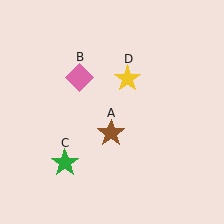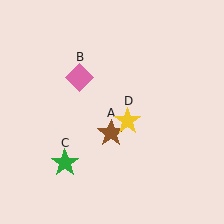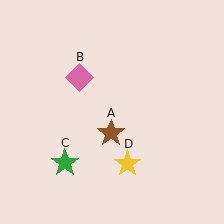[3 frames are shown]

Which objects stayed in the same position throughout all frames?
Brown star (object A) and pink diamond (object B) and green star (object C) remained stationary.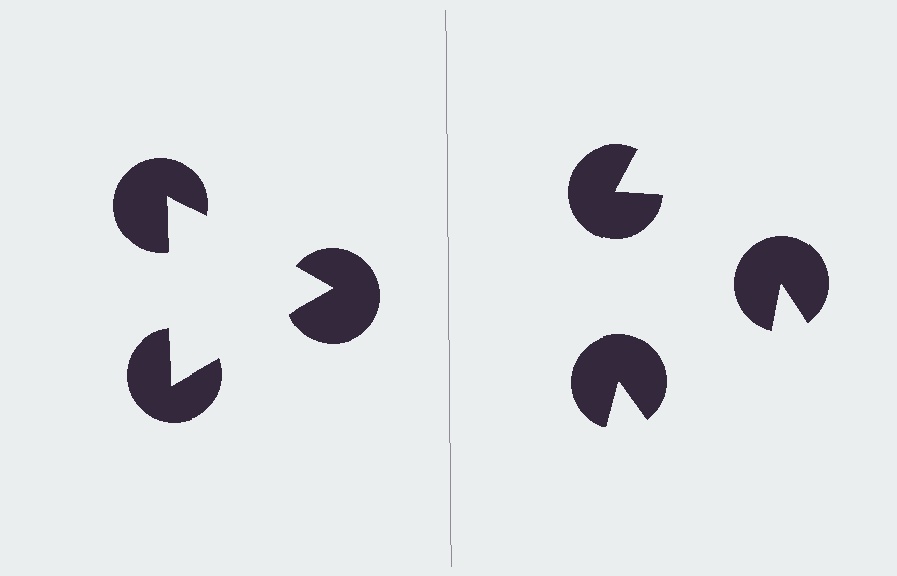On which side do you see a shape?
An illusory triangle appears on the left side. On the right side the wedge cuts are rotated, so no coherent shape forms.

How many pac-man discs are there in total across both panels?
6 — 3 on each side.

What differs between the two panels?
The pac-man discs are positioned identically on both sides; only the wedge orientations differ. On the left they align to a triangle; on the right they are misaligned.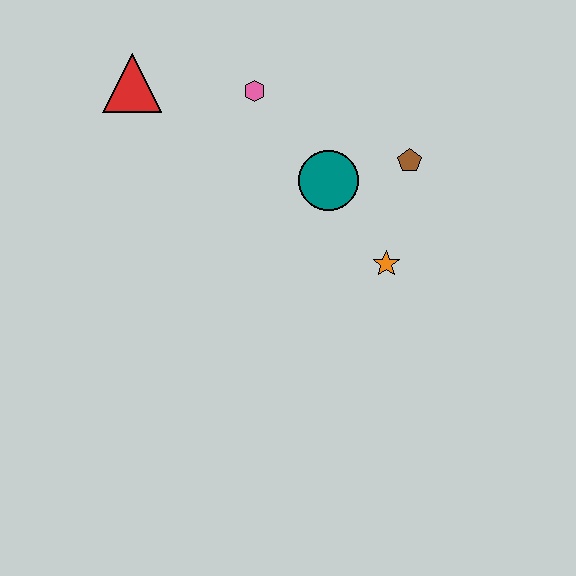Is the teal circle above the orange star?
Yes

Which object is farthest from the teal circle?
The red triangle is farthest from the teal circle.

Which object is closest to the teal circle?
The brown pentagon is closest to the teal circle.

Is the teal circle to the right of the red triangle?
Yes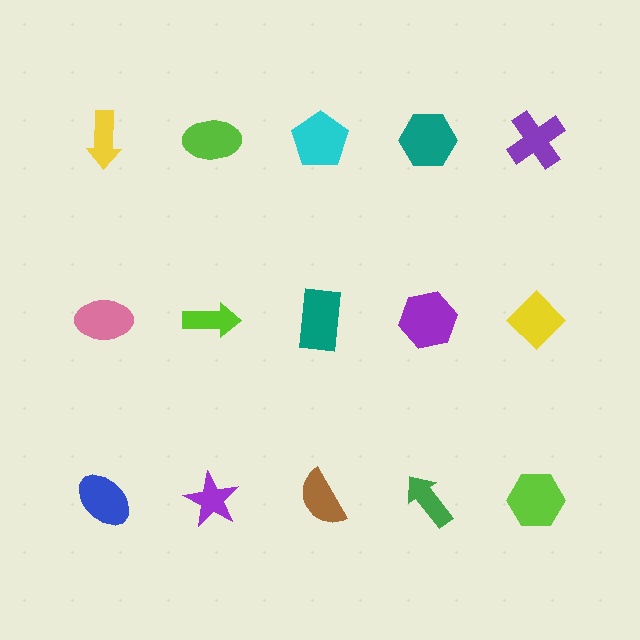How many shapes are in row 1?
5 shapes.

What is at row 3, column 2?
A purple star.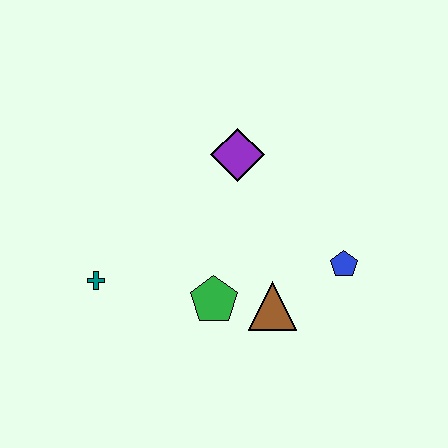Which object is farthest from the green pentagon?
The purple diamond is farthest from the green pentagon.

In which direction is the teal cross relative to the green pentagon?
The teal cross is to the left of the green pentagon.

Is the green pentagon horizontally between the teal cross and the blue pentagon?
Yes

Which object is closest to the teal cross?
The green pentagon is closest to the teal cross.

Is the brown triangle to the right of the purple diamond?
Yes